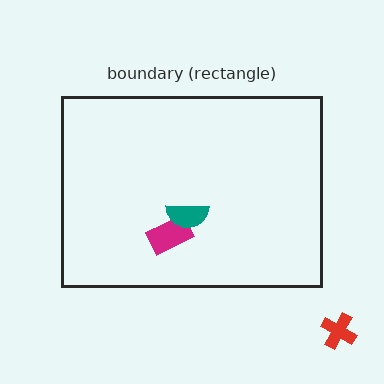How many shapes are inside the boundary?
2 inside, 1 outside.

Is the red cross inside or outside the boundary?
Outside.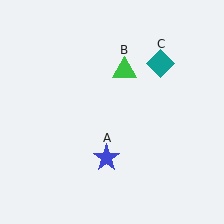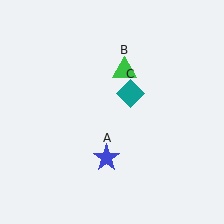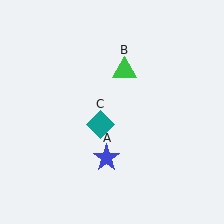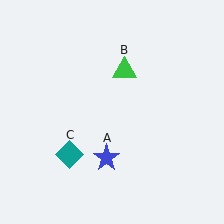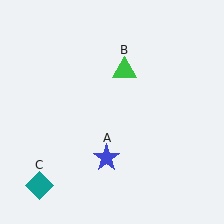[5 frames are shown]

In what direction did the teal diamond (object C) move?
The teal diamond (object C) moved down and to the left.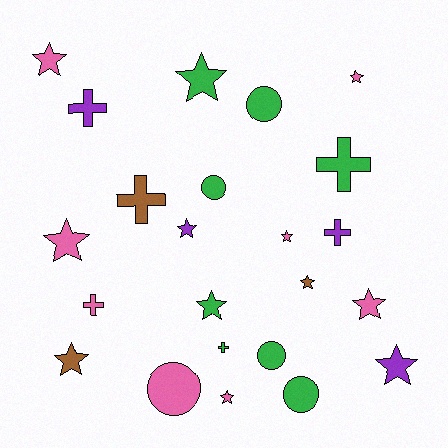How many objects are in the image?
There are 23 objects.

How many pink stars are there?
There are 6 pink stars.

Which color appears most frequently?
Green, with 8 objects.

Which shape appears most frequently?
Star, with 12 objects.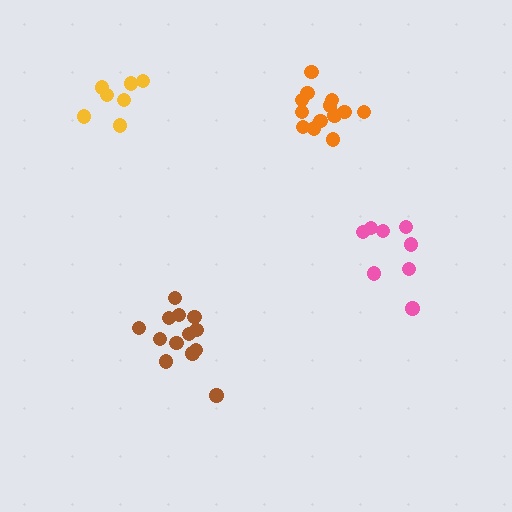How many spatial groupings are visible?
There are 4 spatial groupings.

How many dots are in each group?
Group 1: 7 dots, Group 2: 8 dots, Group 3: 13 dots, Group 4: 13 dots (41 total).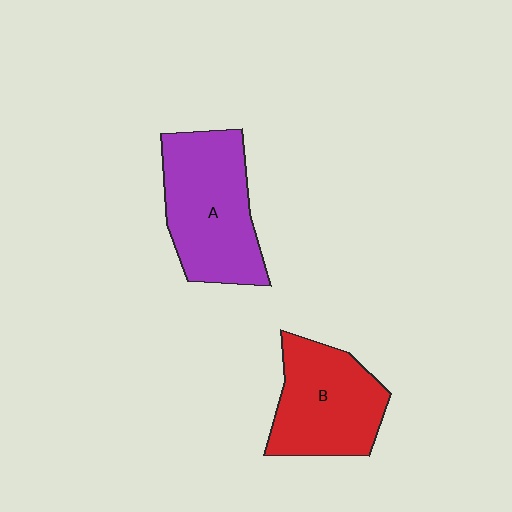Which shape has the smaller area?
Shape B (red).